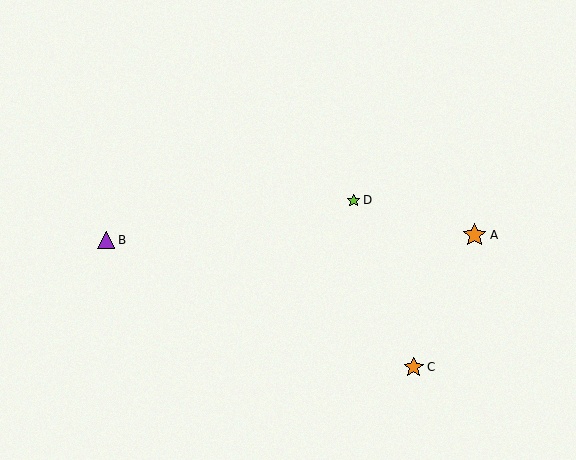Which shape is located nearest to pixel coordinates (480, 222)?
The orange star (labeled A) at (475, 235) is nearest to that location.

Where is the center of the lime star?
The center of the lime star is at (354, 200).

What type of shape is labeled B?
Shape B is a purple triangle.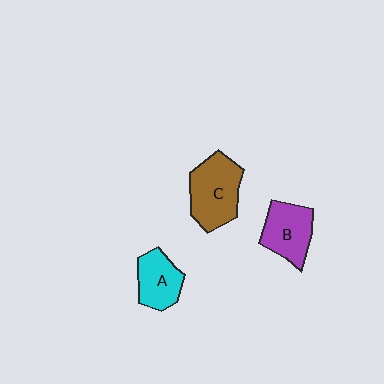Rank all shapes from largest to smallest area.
From largest to smallest: C (brown), B (purple), A (cyan).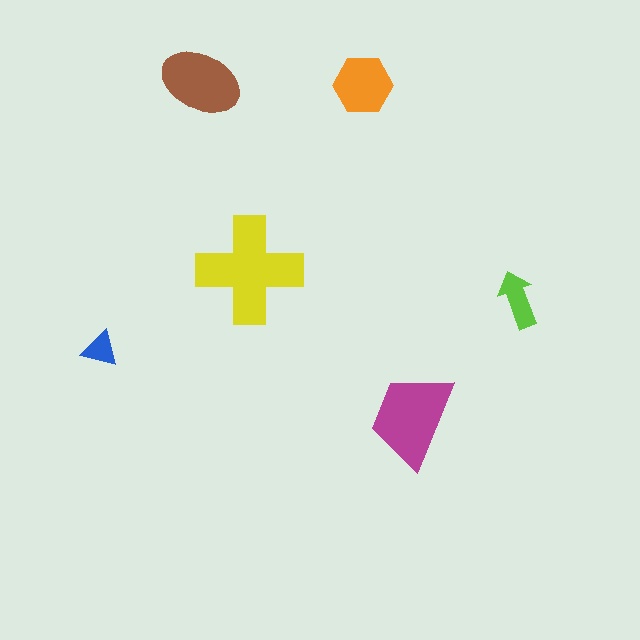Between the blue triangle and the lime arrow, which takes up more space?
The lime arrow.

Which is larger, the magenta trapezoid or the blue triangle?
The magenta trapezoid.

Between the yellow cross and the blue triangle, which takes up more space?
The yellow cross.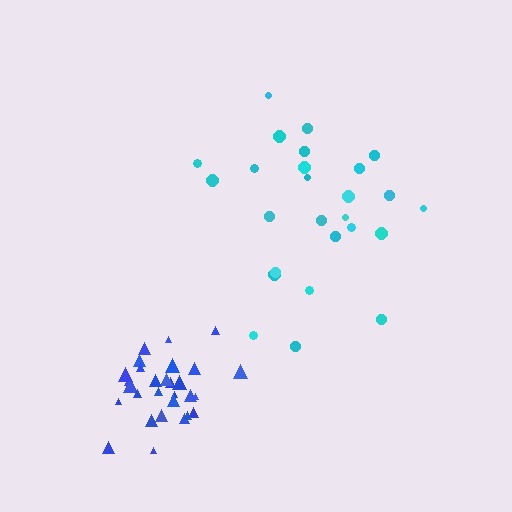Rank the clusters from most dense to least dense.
blue, cyan.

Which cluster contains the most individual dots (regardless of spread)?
Blue (30).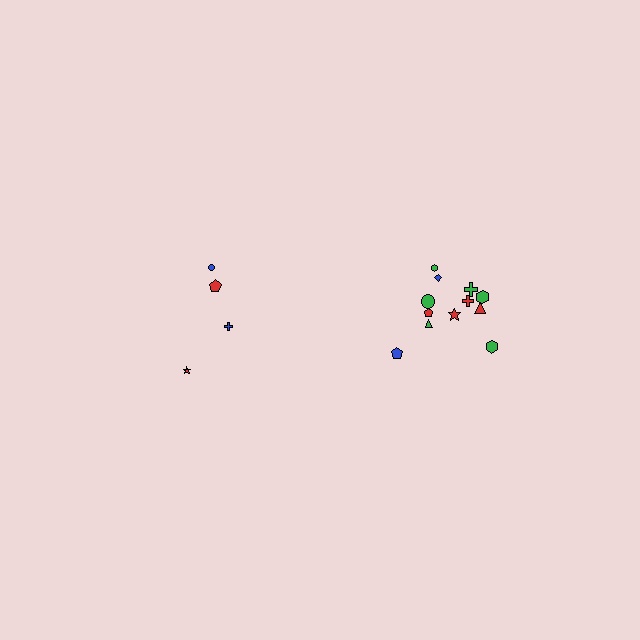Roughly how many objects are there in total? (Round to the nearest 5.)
Roughly 15 objects in total.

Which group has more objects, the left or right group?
The right group.